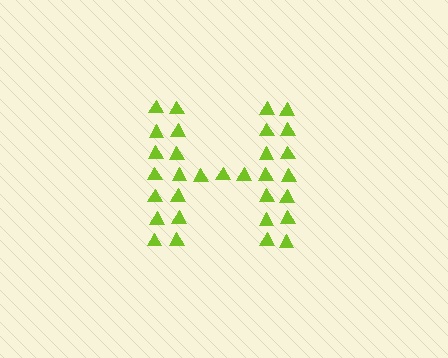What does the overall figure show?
The overall figure shows the letter H.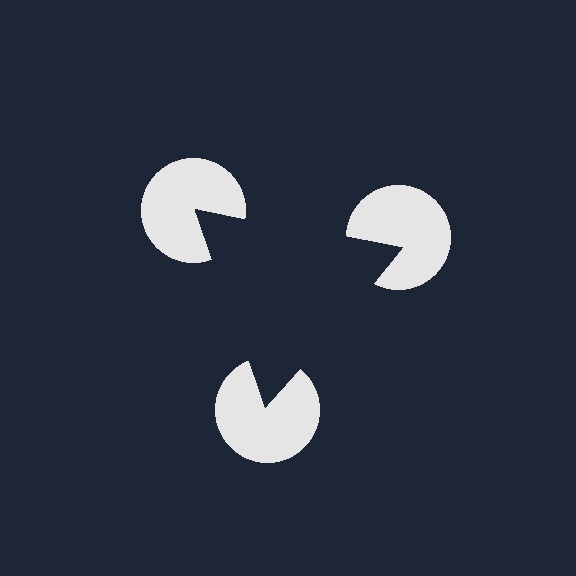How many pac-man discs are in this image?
There are 3 — one at each vertex of the illusory triangle.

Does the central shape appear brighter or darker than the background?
It typically appears slightly darker than the background, even though no actual brightness change is drawn.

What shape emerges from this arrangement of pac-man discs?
An illusory triangle — its edges are inferred from the aligned wedge cuts in the pac-man discs, not physically drawn.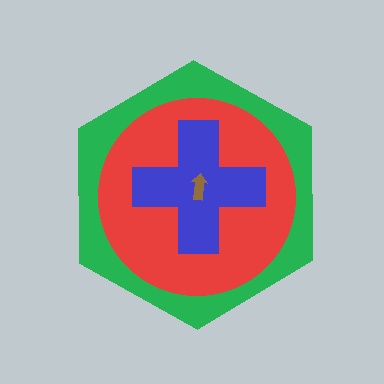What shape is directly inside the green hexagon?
The red circle.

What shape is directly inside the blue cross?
The brown arrow.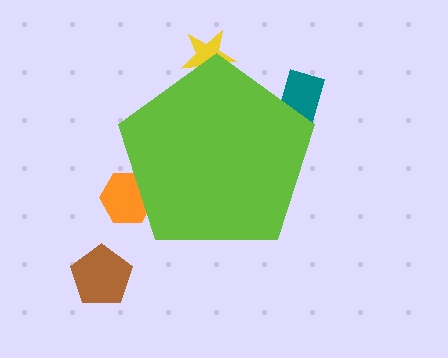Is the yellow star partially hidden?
Yes, the yellow star is partially hidden behind the lime pentagon.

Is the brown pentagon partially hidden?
No, the brown pentagon is fully visible.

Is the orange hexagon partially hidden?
Yes, the orange hexagon is partially hidden behind the lime pentagon.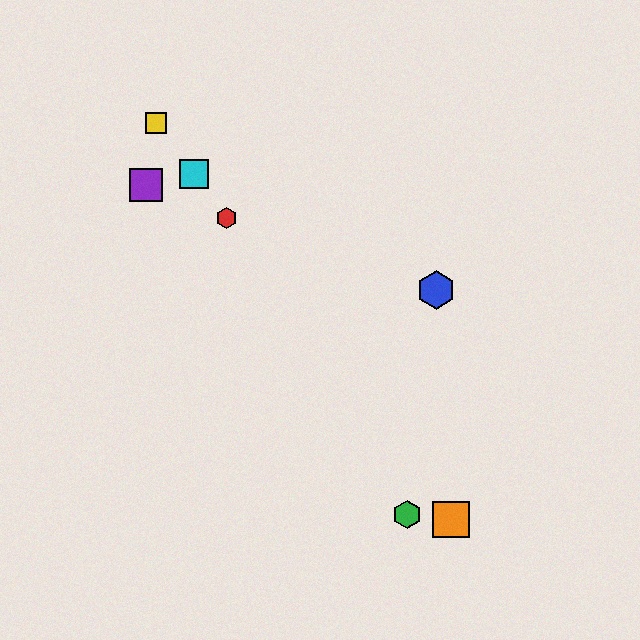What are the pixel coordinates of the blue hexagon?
The blue hexagon is at (436, 290).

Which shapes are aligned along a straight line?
The red hexagon, the yellow square, the orange square, the cyan square are aligned along a straight line.